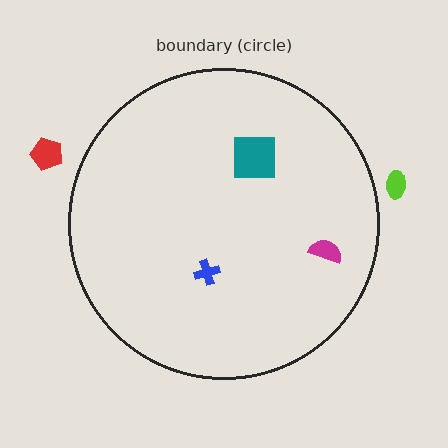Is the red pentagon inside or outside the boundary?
Outside.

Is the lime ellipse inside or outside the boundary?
Outside.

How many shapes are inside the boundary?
3 inside, 2 outside.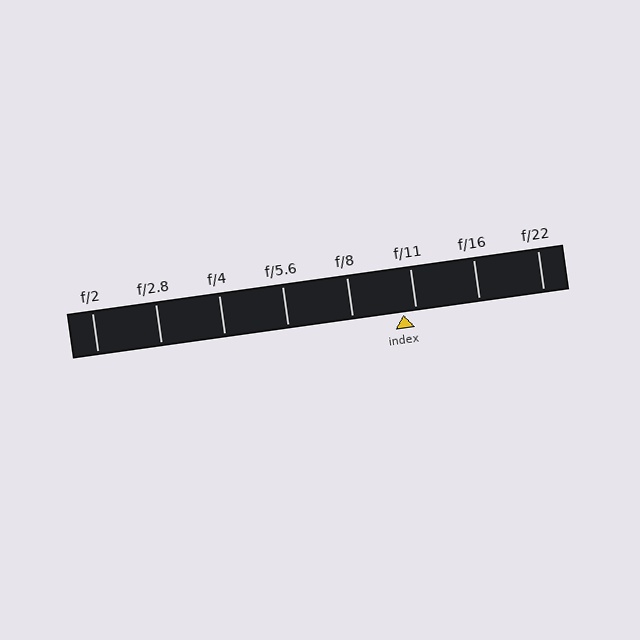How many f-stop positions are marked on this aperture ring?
There are 8 f-stop positions marked.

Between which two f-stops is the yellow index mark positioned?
The index mark is between f/8 and f/11.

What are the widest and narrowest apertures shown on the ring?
The widest aperture shown is f/2 and the narrowest is f/22.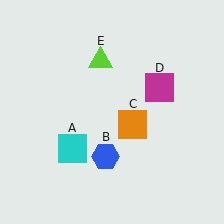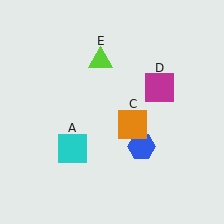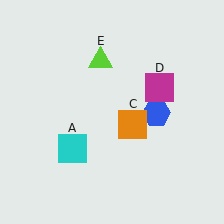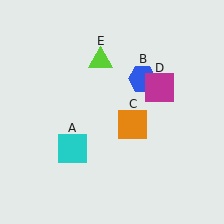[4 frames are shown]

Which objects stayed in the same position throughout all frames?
Cyan square (object A) and orange square (object C) and magenta square (object D) and lime triangle (object E) remained stationary.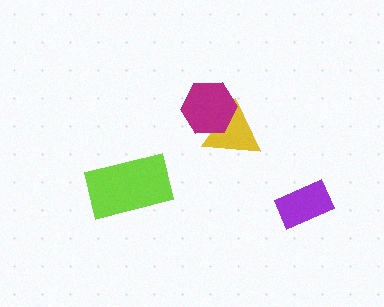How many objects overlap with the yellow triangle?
1 object overlaps with the yellow triangle.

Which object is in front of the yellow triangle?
The magenta hexagon is in front of the yellow triangle.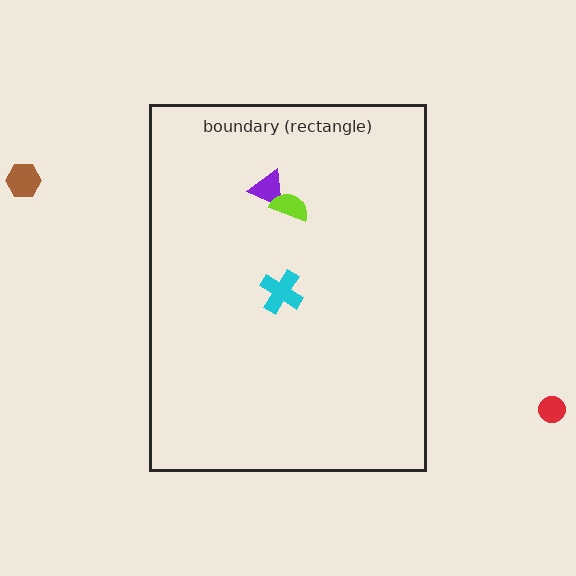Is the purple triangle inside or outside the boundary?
Inside.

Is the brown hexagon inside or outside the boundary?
Outside.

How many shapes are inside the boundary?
3 inside, 2 outside.